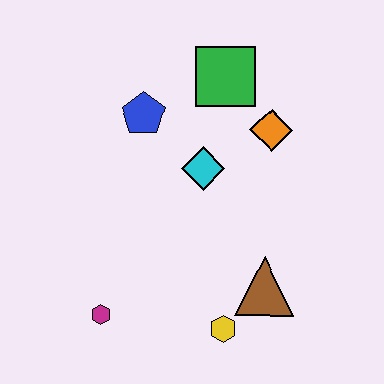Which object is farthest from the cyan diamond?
The magenta hexagon is farthest from the cyan diamond.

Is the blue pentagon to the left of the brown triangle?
Yes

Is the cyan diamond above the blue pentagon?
No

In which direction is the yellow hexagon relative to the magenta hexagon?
The yellow hexagon is to the right of the magenta hexagon.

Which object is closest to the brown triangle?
The yellow hexagon is closest to the brown triangle.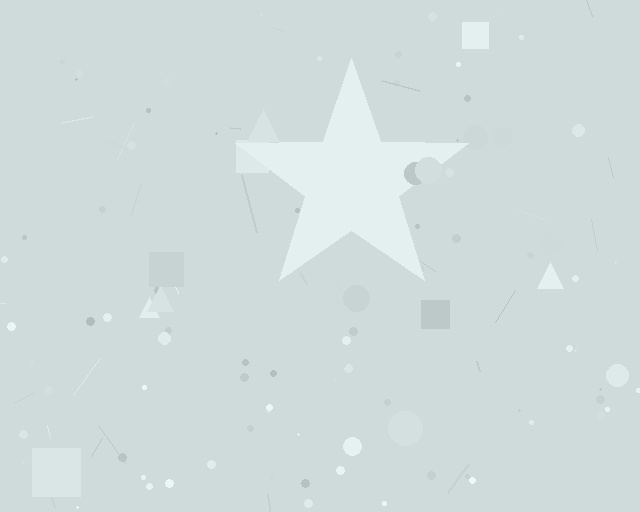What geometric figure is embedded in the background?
A star is embedded in the background.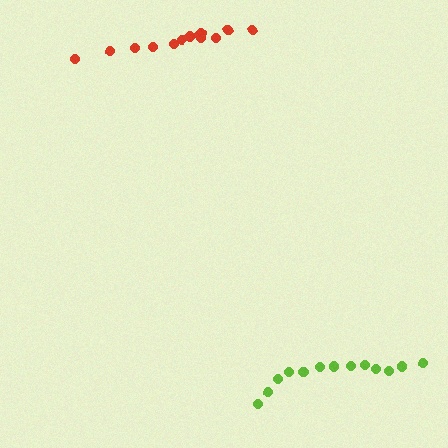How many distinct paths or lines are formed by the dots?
There are 2 distinct paths.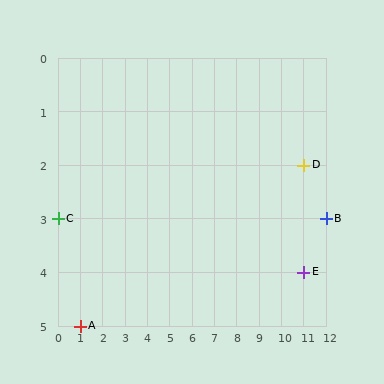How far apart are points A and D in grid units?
Points A and D are 10 columns and 3 rows apart (about 10.4 grid units diagonally).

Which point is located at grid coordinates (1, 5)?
Point A is at (1, 5).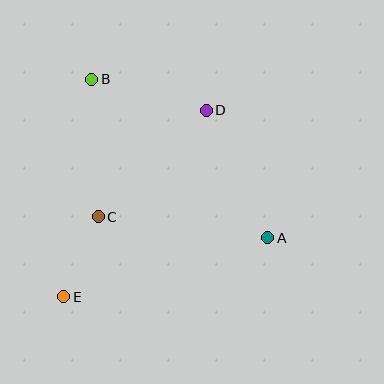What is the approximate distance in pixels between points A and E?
The distance between A and E is approximately 212 pixels.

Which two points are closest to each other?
Points C and E are closest to each other.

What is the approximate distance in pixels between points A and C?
The distance between A and C is approximately 171 pixels.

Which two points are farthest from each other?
Points A and B are farthest from each other.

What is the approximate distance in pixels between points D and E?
The distance between D and E is approximately 234 pixels.